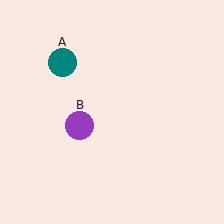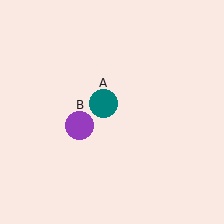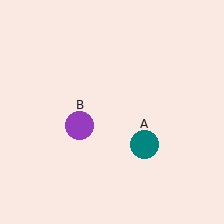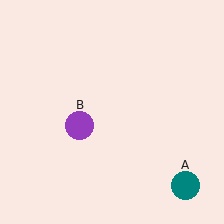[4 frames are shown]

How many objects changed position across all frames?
1 object changed position: teal circle (object A).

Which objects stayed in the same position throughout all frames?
Purple circle (object B) remained stationary.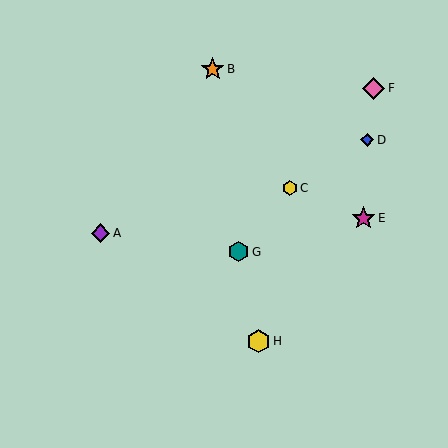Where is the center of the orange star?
The center of the orange star is at (213, 69).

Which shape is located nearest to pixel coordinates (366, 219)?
The magenta star (labeled E) at (363, 218) is nearest to that location.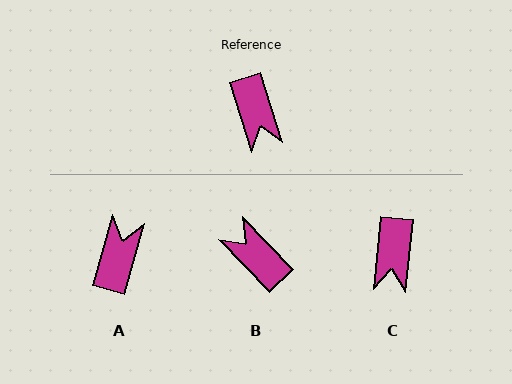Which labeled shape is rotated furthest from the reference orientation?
B, about 154 degrees away.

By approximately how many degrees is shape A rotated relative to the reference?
Approximately 147 degrees counter-clockwise.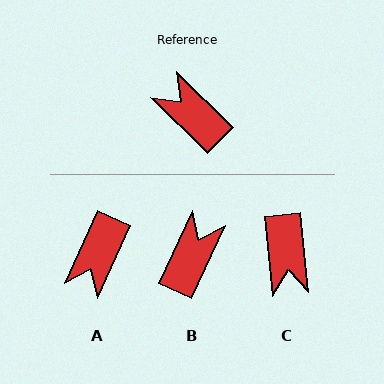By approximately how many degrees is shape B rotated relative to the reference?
Approximately 71 degrees clockwise.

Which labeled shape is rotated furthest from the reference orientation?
C, about 140 degrees away.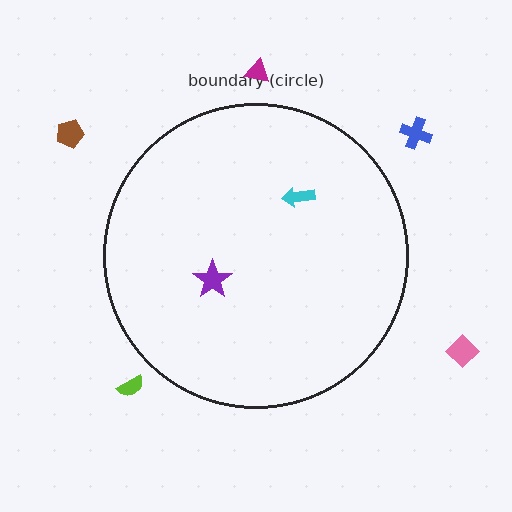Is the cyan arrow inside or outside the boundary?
Inside.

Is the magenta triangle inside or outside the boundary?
Outside.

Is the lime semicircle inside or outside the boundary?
Outside.